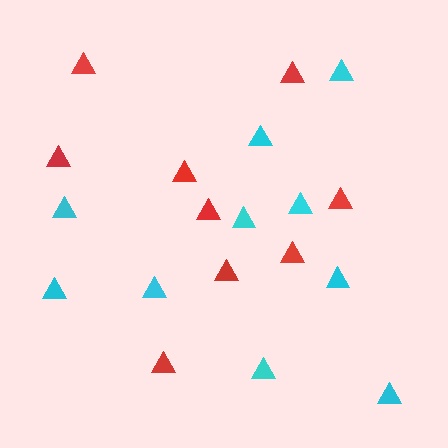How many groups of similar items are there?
There are 2 groups: one group of cyan triangles (10) and one group of red triangles (9).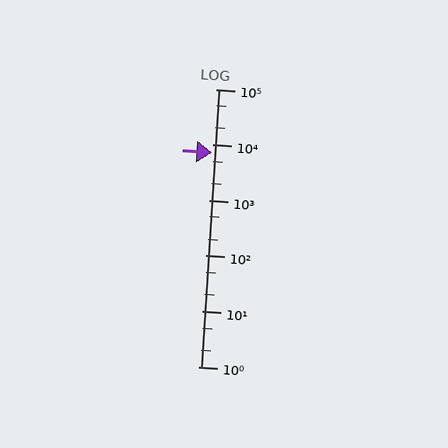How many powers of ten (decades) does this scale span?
The scale spans 5 decades, from 1 to 100000.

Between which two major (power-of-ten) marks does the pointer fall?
The pointer is between 1000 and 10000.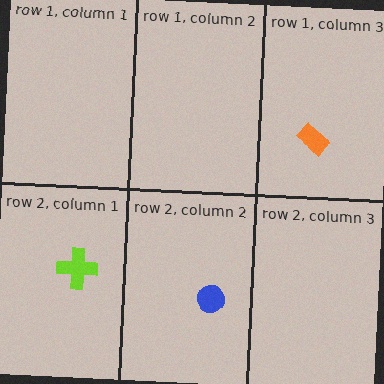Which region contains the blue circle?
The row 2, column 2 region.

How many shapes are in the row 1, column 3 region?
1.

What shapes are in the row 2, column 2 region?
The blue circle.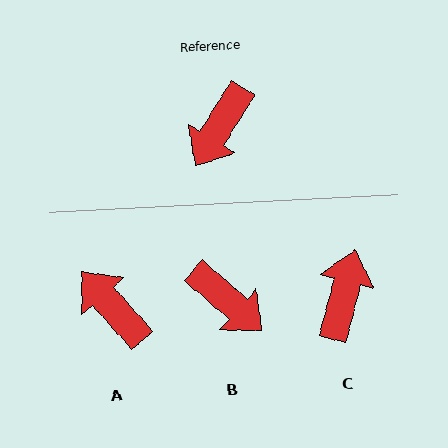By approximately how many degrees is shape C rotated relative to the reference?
Approximately 163 degrees clockwise.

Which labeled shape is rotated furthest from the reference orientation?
C, about 163 degrees away.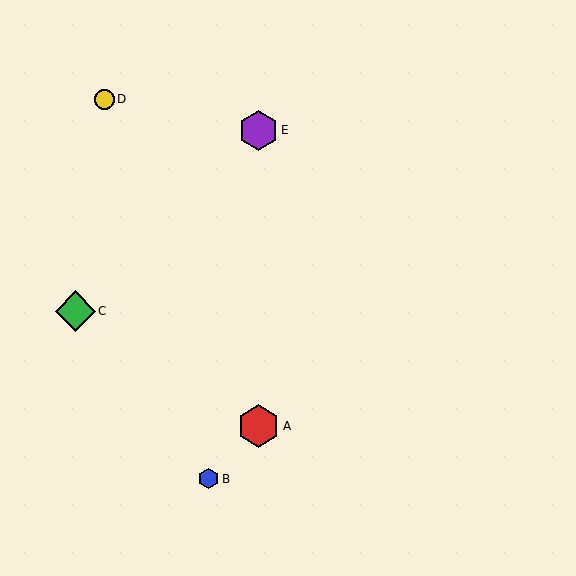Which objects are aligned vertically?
Objects A, E are aligned vertically.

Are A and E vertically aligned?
Yes, both are at x≈258.